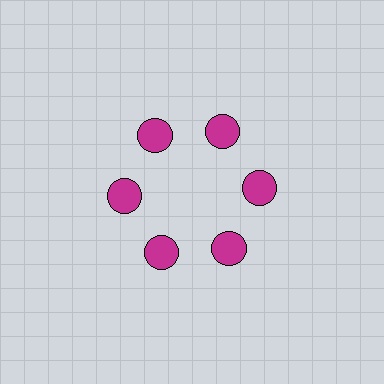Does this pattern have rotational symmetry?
Yes, this pattern has 6-fold rotational symmetry. It looks the same after rotating 60 degrees around the center.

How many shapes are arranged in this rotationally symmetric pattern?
There are 6 shapes, arranged in 6 groups of 1.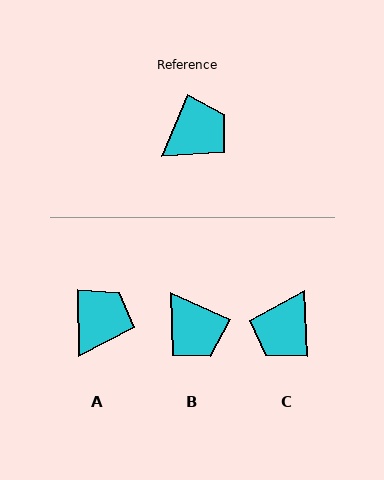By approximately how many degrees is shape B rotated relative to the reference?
Approximately 91 degrees clockwise.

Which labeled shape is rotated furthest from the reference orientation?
C, about 155 degrees away.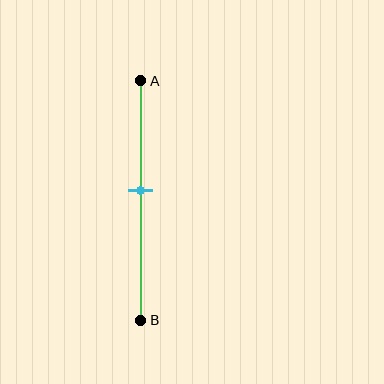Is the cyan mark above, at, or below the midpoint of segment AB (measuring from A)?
The cyan mark is above the midpoint of segment AB.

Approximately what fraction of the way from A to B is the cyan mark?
The cyan mark is approximately 45% of the way from A to B.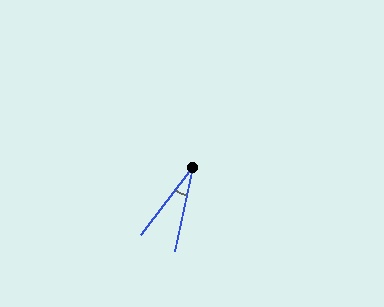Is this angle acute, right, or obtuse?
It is acute.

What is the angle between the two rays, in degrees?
Approximately 25 degrees.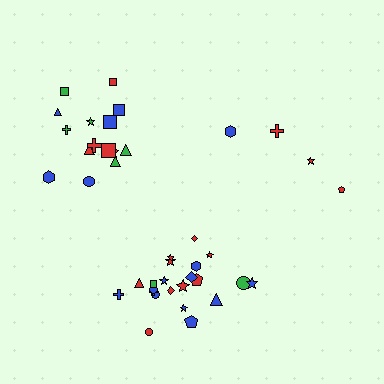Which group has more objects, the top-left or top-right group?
The top-left group.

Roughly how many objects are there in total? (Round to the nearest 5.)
Roughly 40 objects in total.